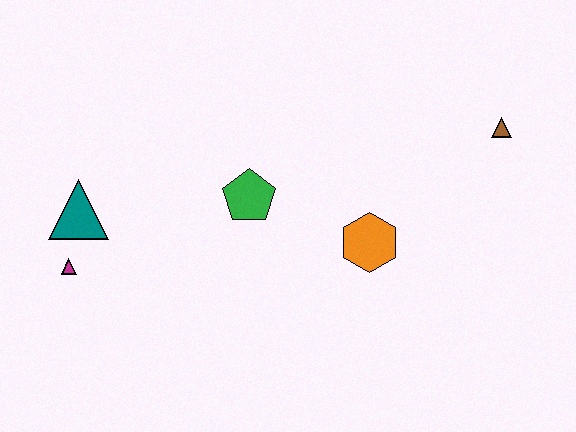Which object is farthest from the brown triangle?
The magenta triangle is farthest from the brown triangle.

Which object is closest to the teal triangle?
The magenta triangle is closest to the teal triangle.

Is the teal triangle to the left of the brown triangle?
Yes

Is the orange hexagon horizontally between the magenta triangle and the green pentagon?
No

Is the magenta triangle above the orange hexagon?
No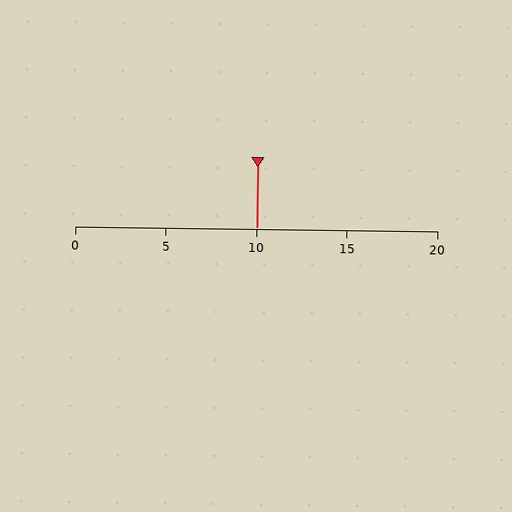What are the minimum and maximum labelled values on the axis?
The axis runs from 0 to 20.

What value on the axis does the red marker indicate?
The marker indicates approximately 10.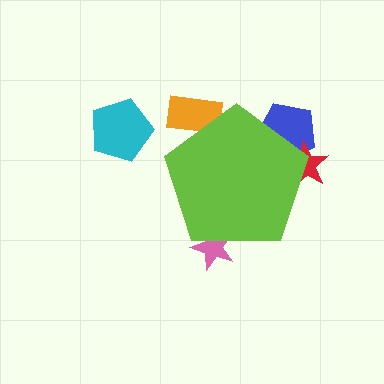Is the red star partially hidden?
Yes, the red star is partially hidden behind the lime pentagon.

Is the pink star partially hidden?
Yes, the pink star is partially hidden behind the lime pentagon.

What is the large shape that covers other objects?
A lime pentagon.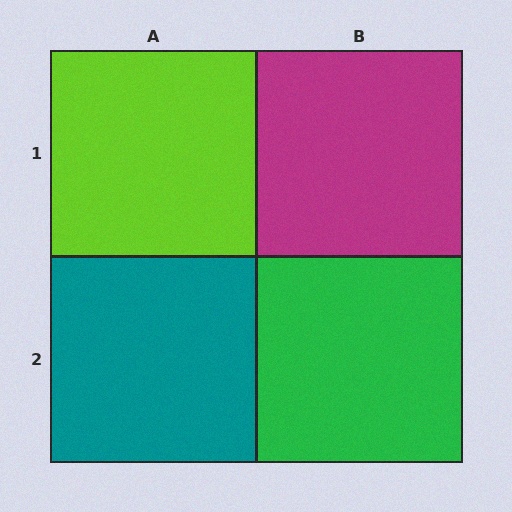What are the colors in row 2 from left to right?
Teal, green.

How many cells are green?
1 cell is green.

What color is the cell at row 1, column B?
Magenta.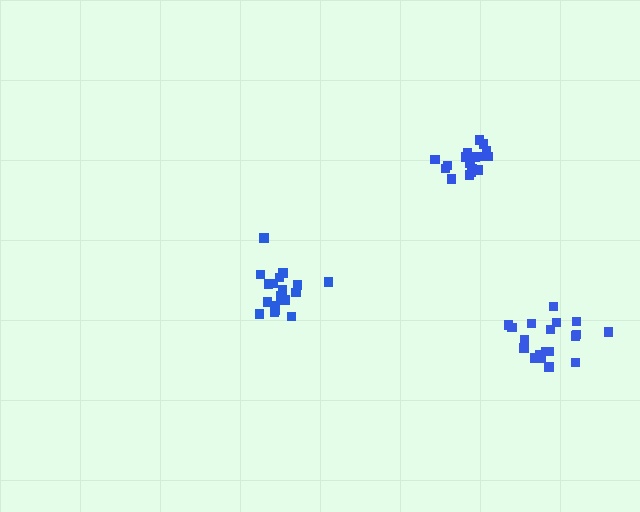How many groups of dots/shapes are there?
There are 3 groups.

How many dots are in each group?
Group 1: 19 dots, Group 2: 18 dots, Group 3: 17 dots (54 total).